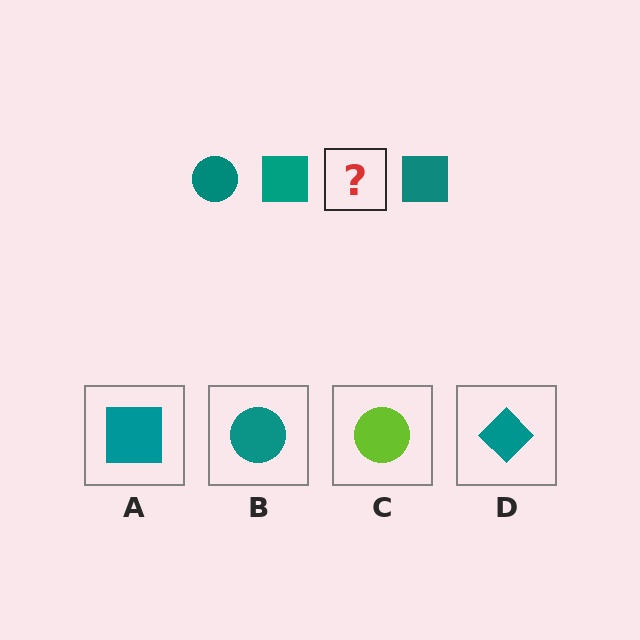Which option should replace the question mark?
Option B.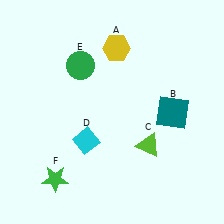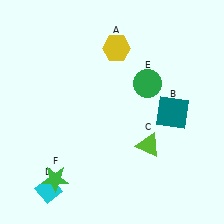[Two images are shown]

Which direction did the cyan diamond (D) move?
The cyan diamond (D) moved down.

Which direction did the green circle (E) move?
The green circle (E) moved right.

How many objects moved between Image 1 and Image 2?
2 objects moved between the two images.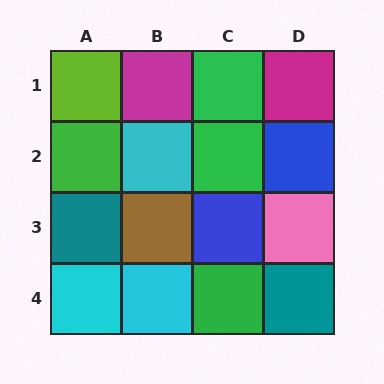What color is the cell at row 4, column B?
Cyan.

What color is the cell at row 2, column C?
Green.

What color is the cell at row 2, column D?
Blue.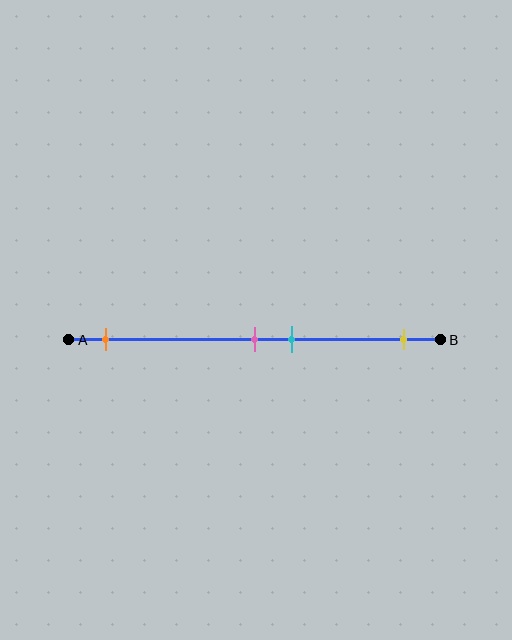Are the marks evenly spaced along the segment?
No, the marks are not evenly spaced.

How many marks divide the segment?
There are 4 marks dividing the segment.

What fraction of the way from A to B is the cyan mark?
The cyan mark is approximately 60% (0.6) of the way from A to B.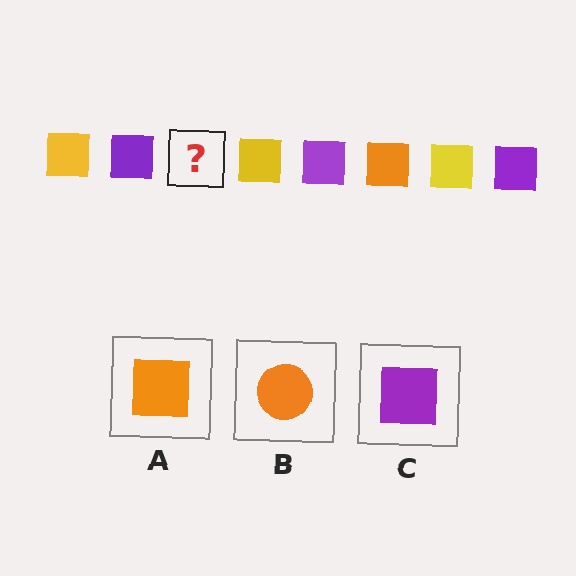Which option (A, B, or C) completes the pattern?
A.